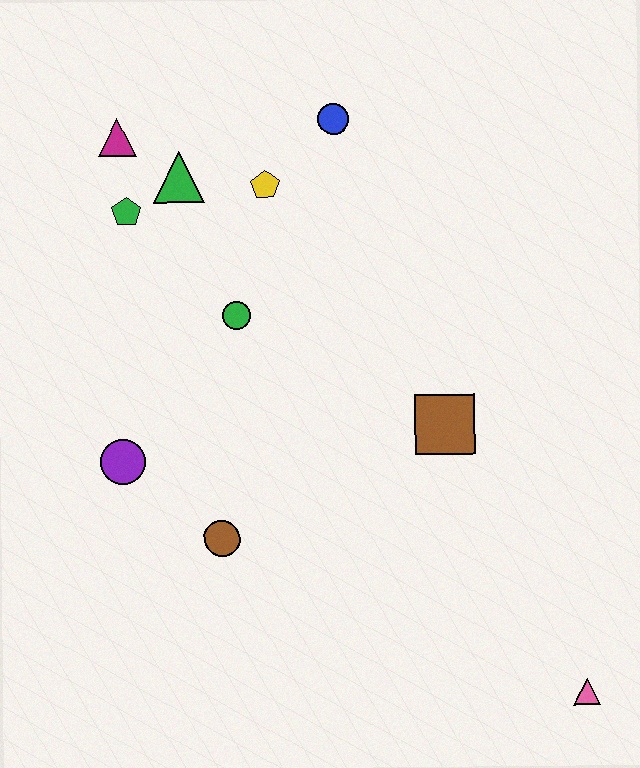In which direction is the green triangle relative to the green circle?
The green triangle is above the green circle.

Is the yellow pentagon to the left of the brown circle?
No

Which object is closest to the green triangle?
The green pentagon is closest to the green triangle.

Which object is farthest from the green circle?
The pink triangle is farthest from the green circle.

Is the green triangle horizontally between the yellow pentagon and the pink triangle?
No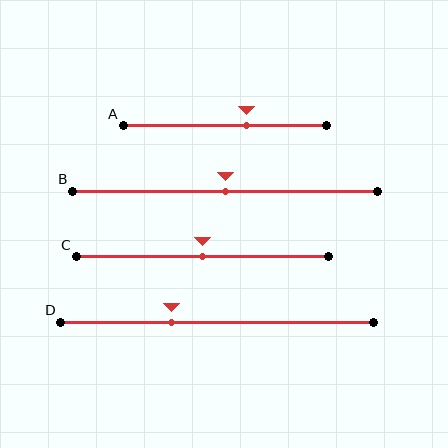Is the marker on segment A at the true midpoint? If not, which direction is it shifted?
No, the marker on segment A is shifted to the right by about 11% of the segment length.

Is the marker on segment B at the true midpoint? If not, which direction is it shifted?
Yes, the marker on segment B is at the true midpoint.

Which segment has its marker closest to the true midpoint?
Segment B has its marker closest to the true midpoint.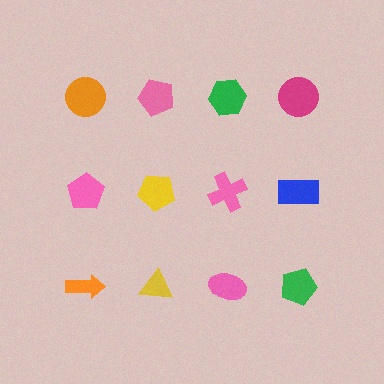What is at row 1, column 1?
An orange circle.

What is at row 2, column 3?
A pink cross.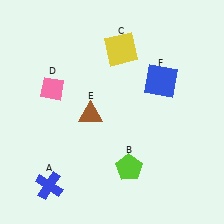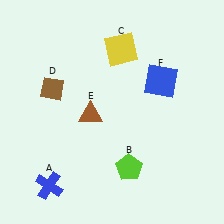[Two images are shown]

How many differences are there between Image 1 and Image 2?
There is 1 difference between the two images.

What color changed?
The diamond (D) changed from pink in Image 1 to brown in Image 2.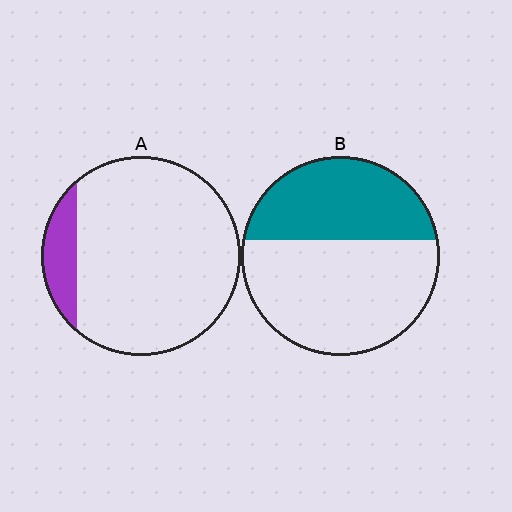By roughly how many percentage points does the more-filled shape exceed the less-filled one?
By roughly 30 percentage points (B over A).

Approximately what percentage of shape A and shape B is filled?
A is approximately 10% and B is approximately 40%.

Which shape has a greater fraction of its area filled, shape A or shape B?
Shape B.